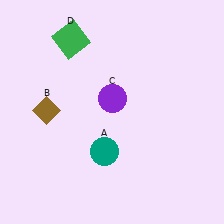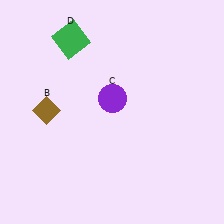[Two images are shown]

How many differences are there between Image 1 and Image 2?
There is 1 difference between the two images.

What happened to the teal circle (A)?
The teal circle (A) was removed in Image 2. It was in the bottom-left area of Image 1.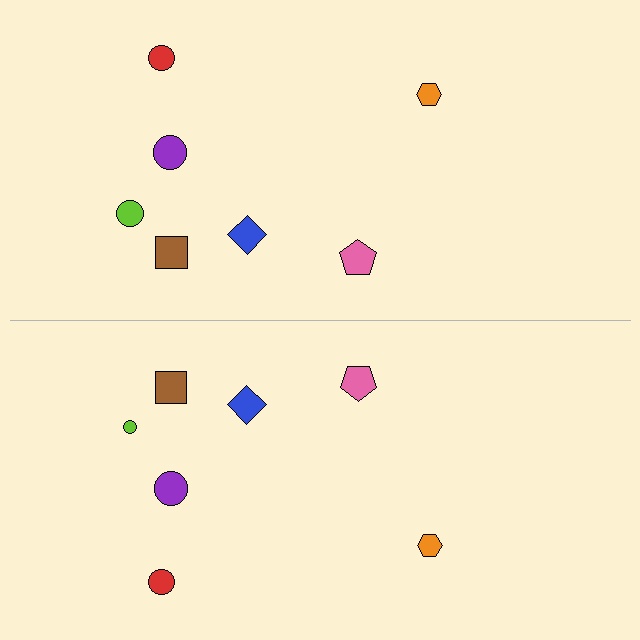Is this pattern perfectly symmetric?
No, the pattern is not perfectly symmetric. The lime circle on the bottom side has a different size than its mirror counterpart.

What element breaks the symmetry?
The lime circle on the bottom side has a different size than its mirror counterpart.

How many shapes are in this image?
There are 14 shapes in this image.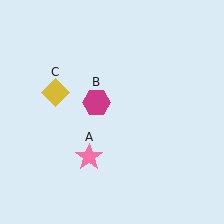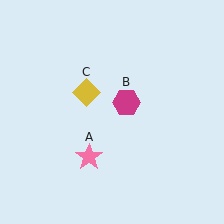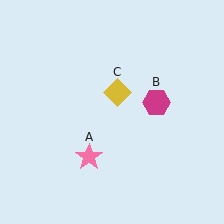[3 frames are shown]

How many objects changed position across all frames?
2 objects changed position: magenta hexagon (object B), yellow diamond (object C).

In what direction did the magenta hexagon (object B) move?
The magenta hexagon (object B) moved right.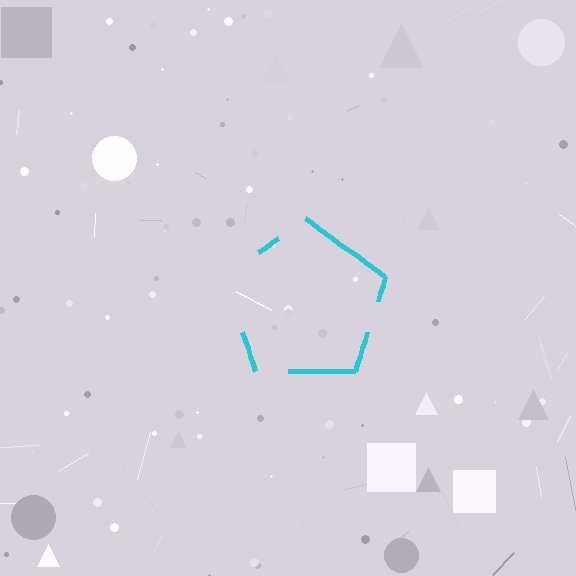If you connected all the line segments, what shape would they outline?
They would outline a pentagon.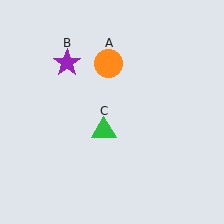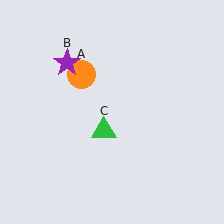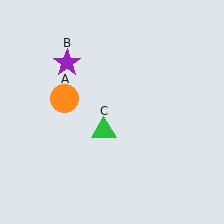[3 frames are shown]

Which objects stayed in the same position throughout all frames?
Purple star (object B) and green triangle (object C) remained stationary.